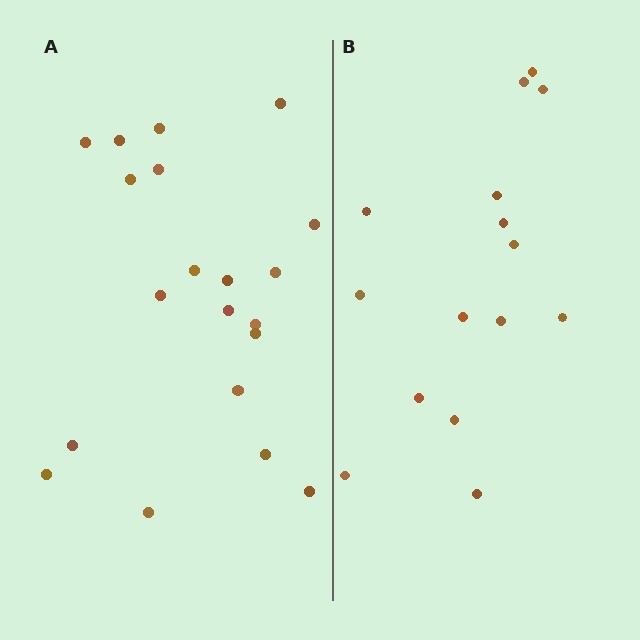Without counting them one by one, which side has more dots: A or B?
Region A (the left region) has more dots.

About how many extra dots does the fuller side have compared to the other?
Region A has about 5 more dots than region B.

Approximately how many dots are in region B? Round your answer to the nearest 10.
About 20 dots. (The exact count is 15, which rounds to 20.)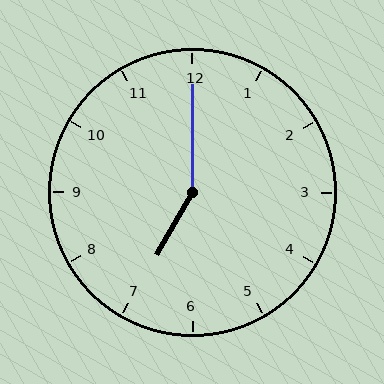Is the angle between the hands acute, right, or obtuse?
It is obtuse.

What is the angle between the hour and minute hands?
Approximately 150 degrees.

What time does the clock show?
7:00.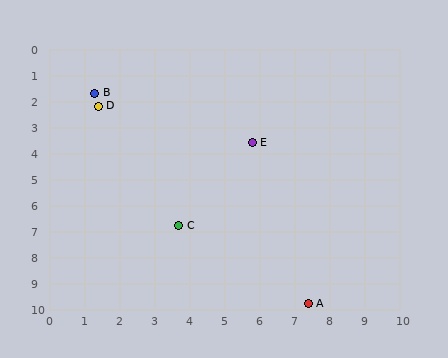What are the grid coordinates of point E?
Point E is at approximately (5.8, 3.6).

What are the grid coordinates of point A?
Point A is at approximately (7.4, 9.8).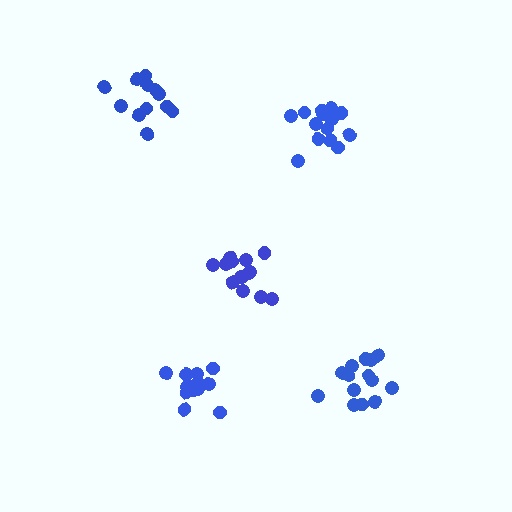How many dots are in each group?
Group 1: 13 dots, Group 2: 12 dots, Group 3: 12 dots, Group 4: 14 dots, Group 5: 14 dots (65 total).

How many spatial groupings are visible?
There are 5 spatial groupings.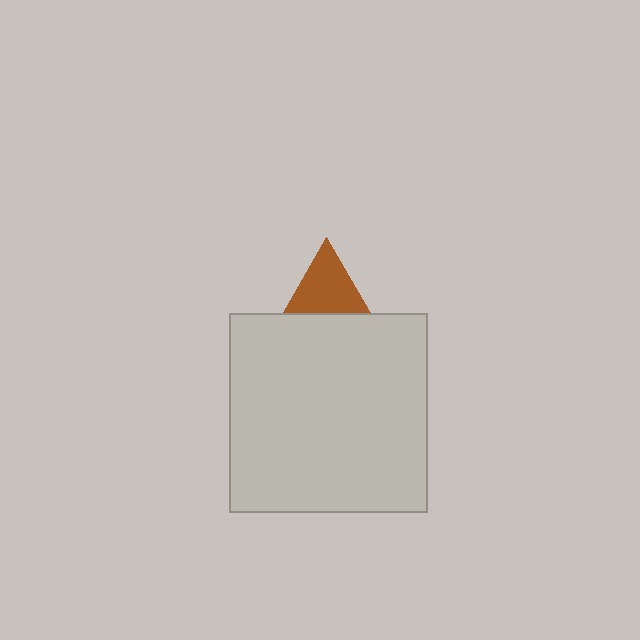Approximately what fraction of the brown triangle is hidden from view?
Roughly 48% of the brown triangle is hidden behind the light gray square.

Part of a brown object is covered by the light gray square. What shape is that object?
It is a triangle.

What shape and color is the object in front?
The object in front is a light gray square.